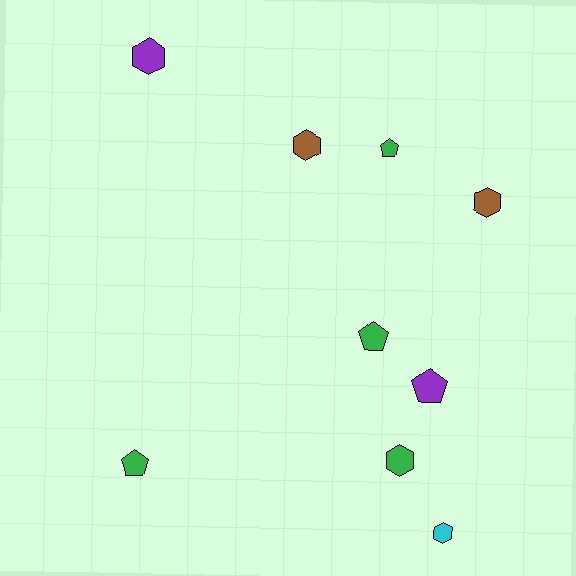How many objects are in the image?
There are 9 objects.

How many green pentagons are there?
There are 3 green pentagons.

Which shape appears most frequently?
Hexagon, with 5 objects.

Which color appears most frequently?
Green, with 4 objects.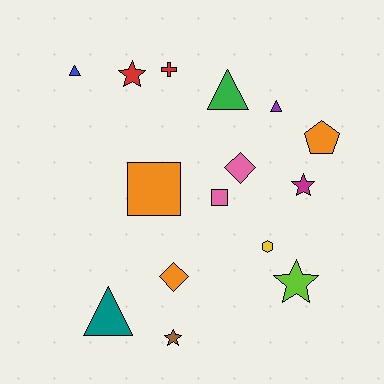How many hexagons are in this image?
There is 1 hexagon.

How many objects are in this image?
There are 15 objects.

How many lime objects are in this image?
There is 1 lime object.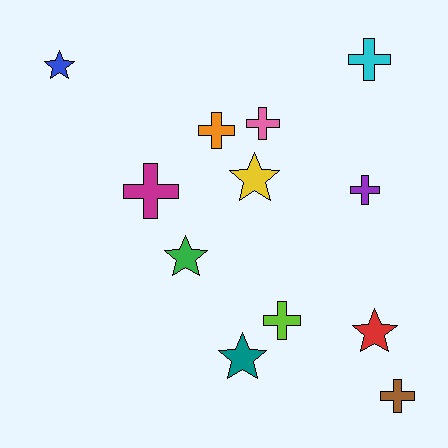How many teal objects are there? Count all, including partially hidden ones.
There is 1 teal object.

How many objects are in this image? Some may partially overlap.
There are 12 objects.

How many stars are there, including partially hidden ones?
There are 5 stars.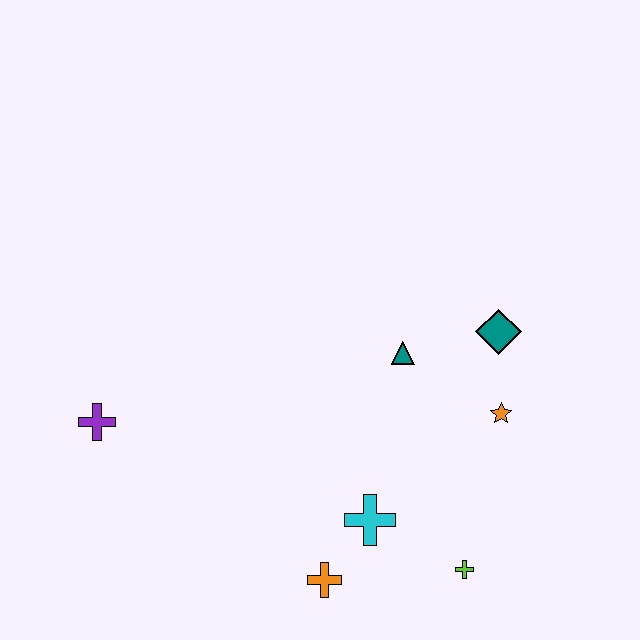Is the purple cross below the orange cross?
No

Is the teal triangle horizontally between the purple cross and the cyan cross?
No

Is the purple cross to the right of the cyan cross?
No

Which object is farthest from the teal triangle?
The purple cross is farthest from the teal triangle.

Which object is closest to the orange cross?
The cyan cross is closest to the orange cross.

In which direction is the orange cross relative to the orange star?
The orange cross is to the left of the orange star.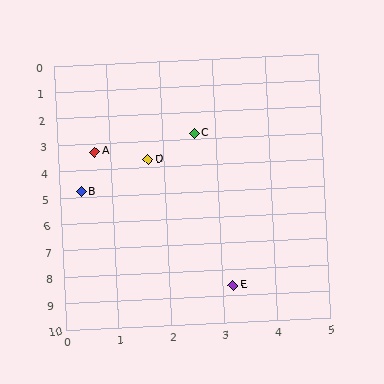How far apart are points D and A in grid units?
Points D and A are about 1.1 grid units apart.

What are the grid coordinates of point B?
Point B is at approximately (0.4, 4.8).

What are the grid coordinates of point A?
Point A is at approximately (0.7, 3.3).